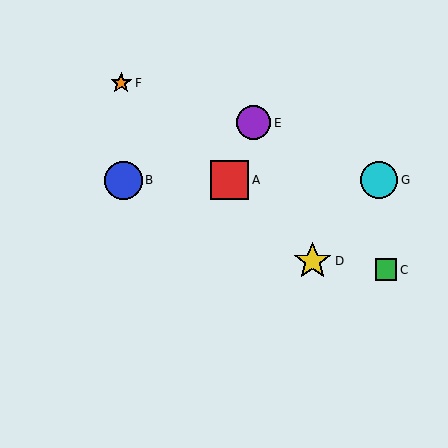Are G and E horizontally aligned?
No, G is at y≈180 and E is at y≈123.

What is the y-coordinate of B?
Object B is at y≈180.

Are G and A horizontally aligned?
Yes, both are at y≈180.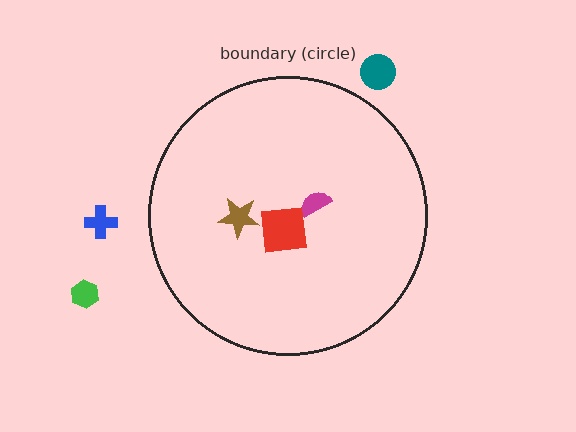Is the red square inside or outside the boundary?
Inside.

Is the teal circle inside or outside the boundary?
Outside.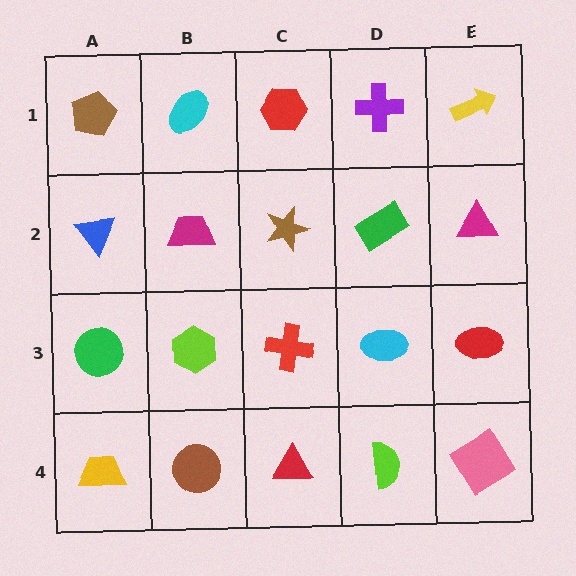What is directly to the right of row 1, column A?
A cyan ellipse.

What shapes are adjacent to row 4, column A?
A green circle (row 3, column A), a brown circle (row 4, column B).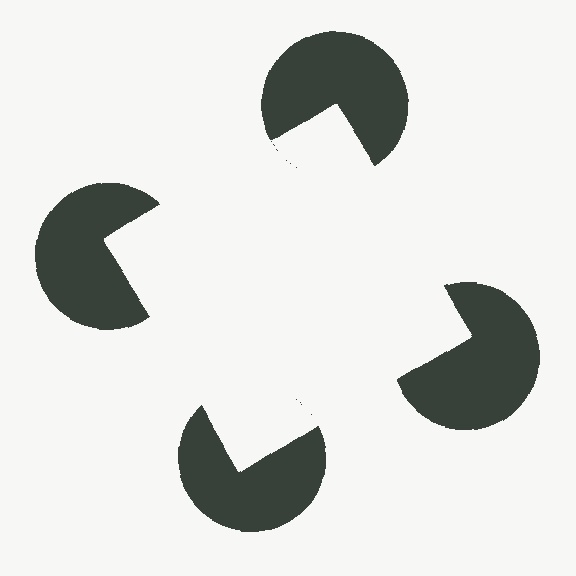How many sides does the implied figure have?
4 sides.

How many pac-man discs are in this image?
There are 4 — one at each vertex of the illusory square.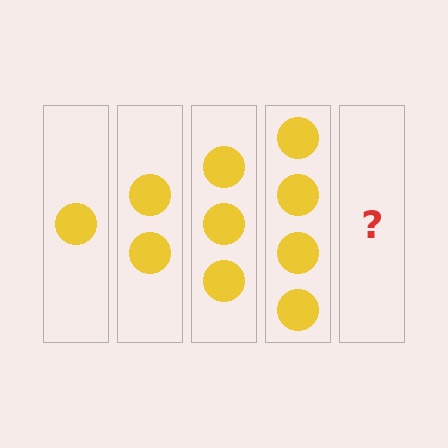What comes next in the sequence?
The next element should be 5 circles.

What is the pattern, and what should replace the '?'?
The pattern is that each step adds one more circle. The '?' should be 5 circles.